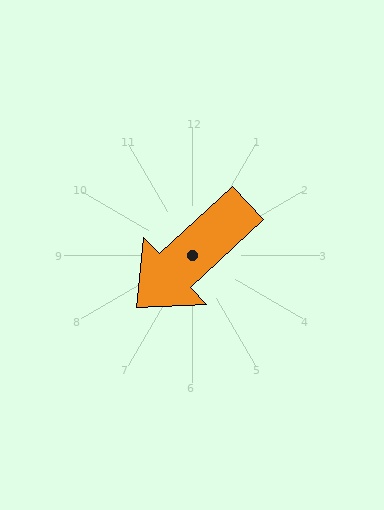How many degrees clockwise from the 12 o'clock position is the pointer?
Approximately 227 degrees.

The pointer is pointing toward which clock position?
Roughly 8 o'clock.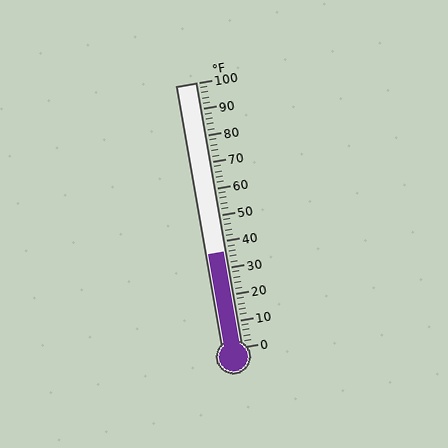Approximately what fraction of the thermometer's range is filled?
The thermometer is filled to approximately 35% of its range.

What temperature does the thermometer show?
The thermometer shows approximately 36°F.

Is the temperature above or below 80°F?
The temperature is below 80°F.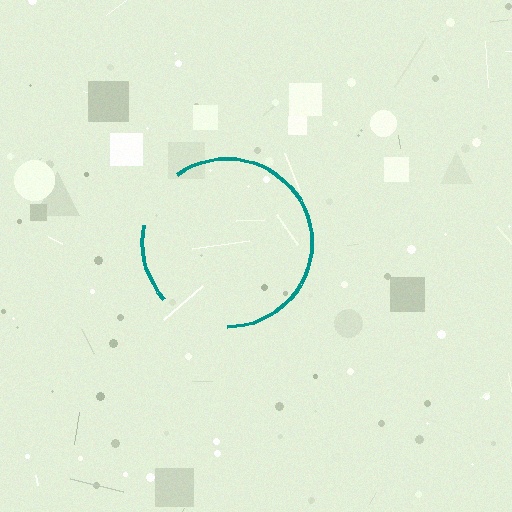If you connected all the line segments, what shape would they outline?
They would outline a circle.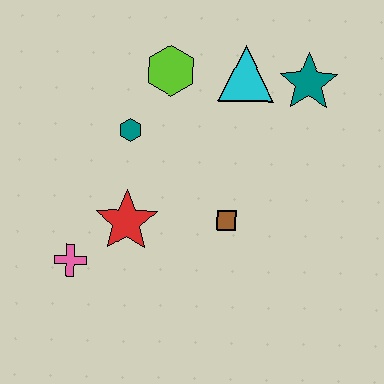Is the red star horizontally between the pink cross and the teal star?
Yes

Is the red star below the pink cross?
No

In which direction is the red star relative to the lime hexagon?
The red star is below the lime hexagon.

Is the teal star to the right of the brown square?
Yes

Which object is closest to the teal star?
The cyan triangle is closest to the teal star.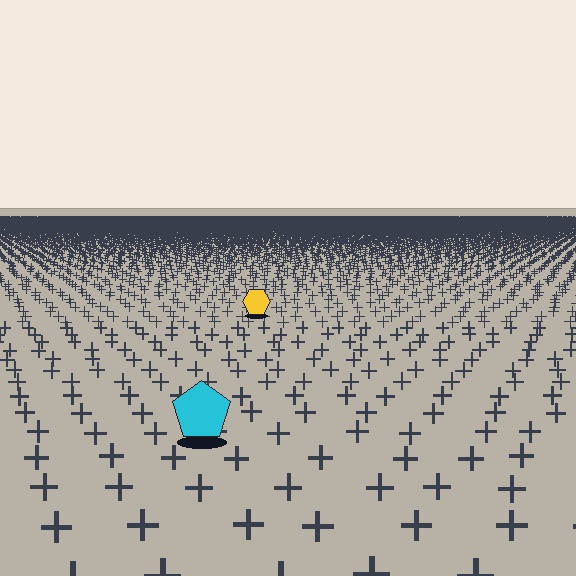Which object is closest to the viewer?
The cyan pentagon is closest. The texture marks near it are larger and more spread out.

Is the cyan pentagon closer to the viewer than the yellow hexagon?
Yes. The cyan pentagon is closer — you can tell from the texture gradient: the ground texture is coarser near it.